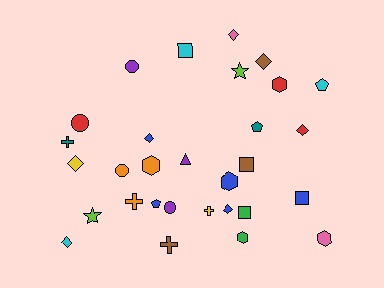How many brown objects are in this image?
There are 3 brown objects.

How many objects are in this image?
There are 30 objects.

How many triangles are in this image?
There is 1 triangle.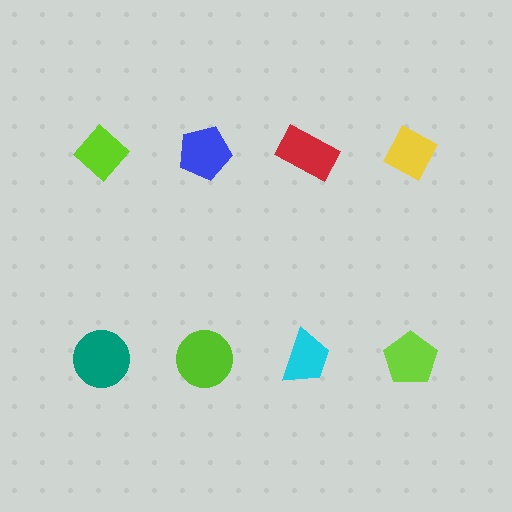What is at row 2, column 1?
A teal circle.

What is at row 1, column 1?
A lime diamond.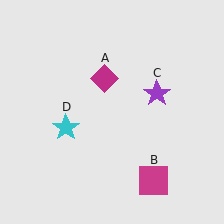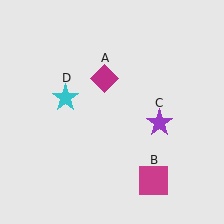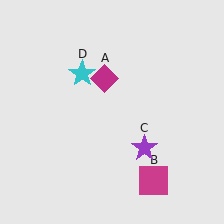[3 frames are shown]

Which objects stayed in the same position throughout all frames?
Magenta diamond (object A) and magenta square (object B) remained stationary.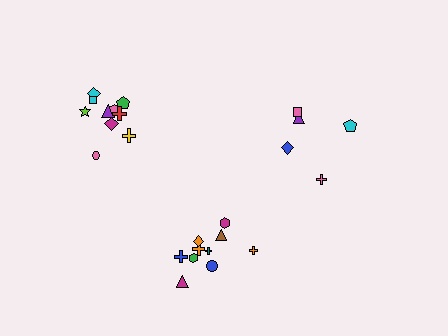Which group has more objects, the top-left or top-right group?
The top-left group.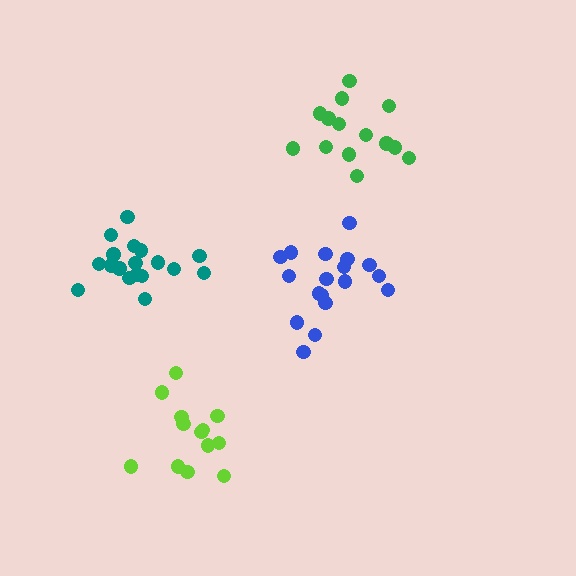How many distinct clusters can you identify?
There are 4 distinct clusters.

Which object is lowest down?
The lime cluster is bottommost.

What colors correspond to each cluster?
The clusters are colored: blue, teal, green, lime.